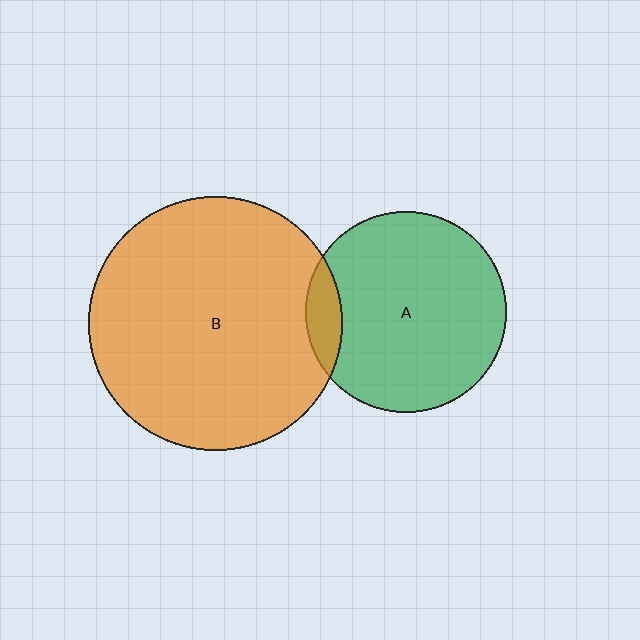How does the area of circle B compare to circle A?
Approximately 1.6 times.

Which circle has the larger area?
Circle B (orange).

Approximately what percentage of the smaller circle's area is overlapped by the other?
Approximately 10%.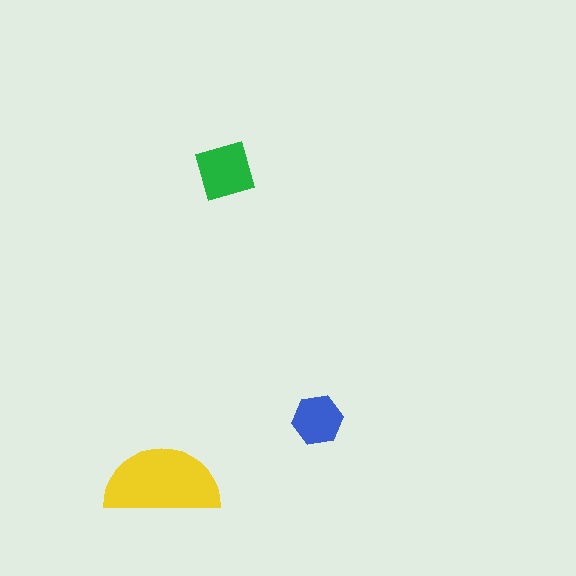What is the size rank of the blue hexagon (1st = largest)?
3rd.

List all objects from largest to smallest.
The yellow semicircle, the green diamond, the blue hexagon.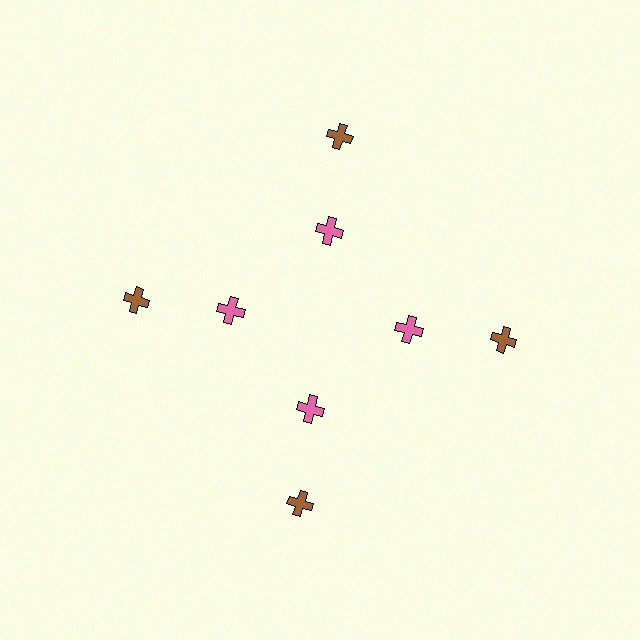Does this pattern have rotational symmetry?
Yes, this pattern has 4-fold rotational symmetry. It looks the same after rotating 90 degrees around the center.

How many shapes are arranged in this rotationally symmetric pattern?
There are 8 shapes, arranged in 4 groups of 2.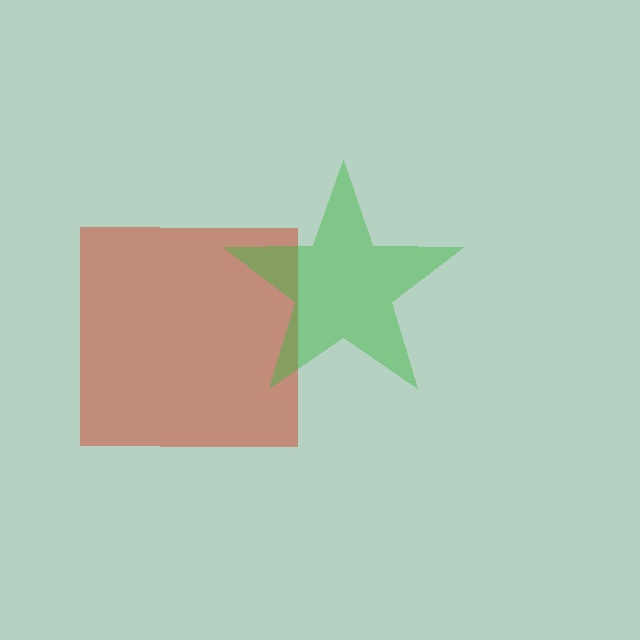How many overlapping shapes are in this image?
There are 2 overlapping shapes in the image.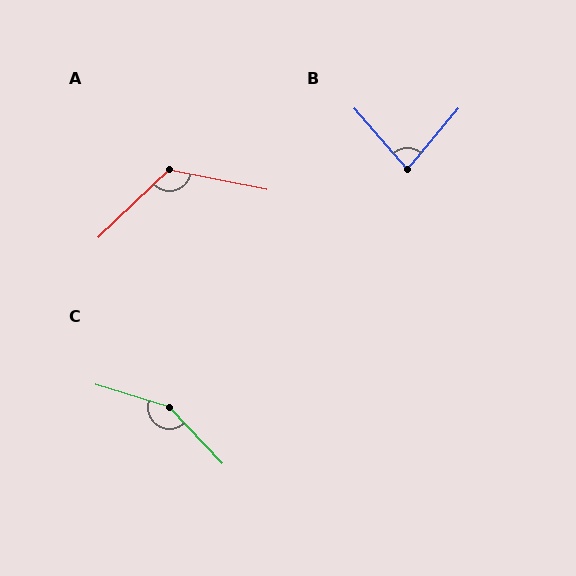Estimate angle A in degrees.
Approximately 125 degrees.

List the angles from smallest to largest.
B (81°), A (125°), C (151°).